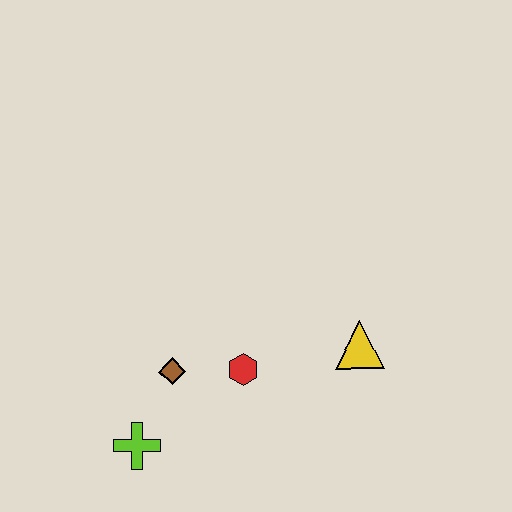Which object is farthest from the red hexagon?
The lime cross is farthest from the red hexagon.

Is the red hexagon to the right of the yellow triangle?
No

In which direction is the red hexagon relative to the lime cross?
The red hexagon is to the right of the lime cross.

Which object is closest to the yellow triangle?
The red hexagon is closest to the yellow triangle.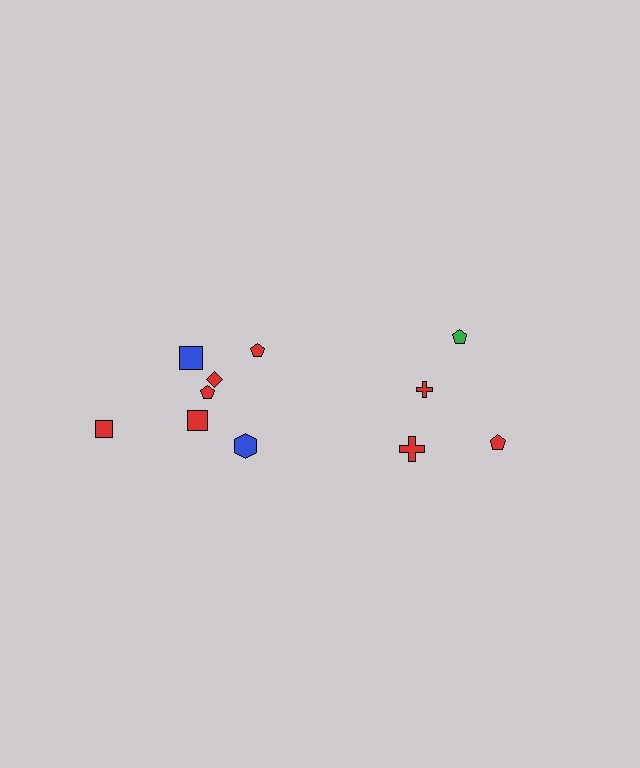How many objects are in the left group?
There are 7 objects.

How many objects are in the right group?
There are 4 objects.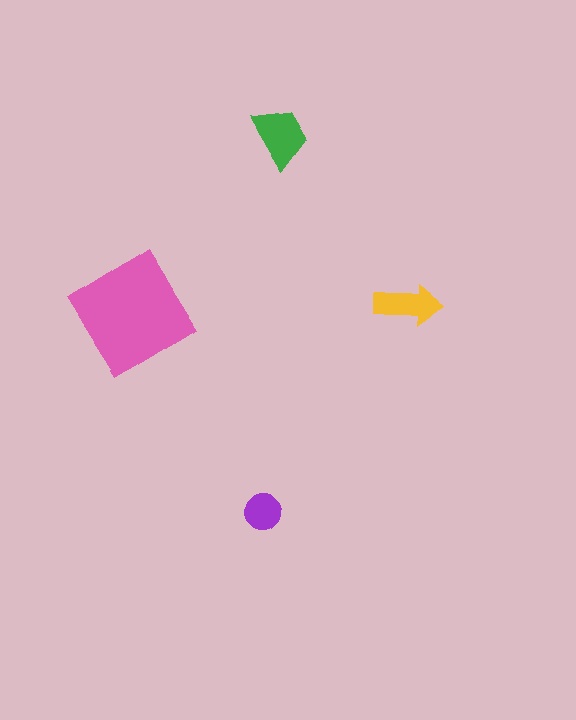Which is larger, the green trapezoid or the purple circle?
The green trapezoid.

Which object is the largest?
The pink diamond.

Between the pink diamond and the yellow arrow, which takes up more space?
The pink diamond.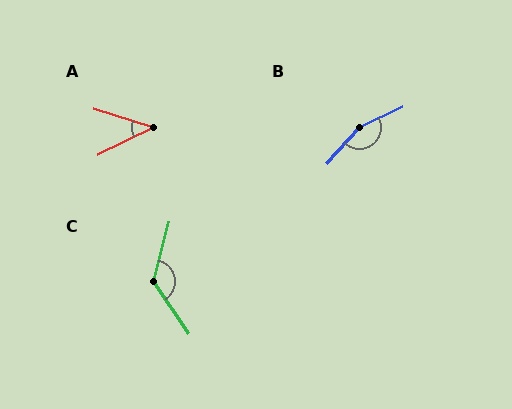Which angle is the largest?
B, at approximately 158 degrees.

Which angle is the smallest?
A, at approximately 43 degrees.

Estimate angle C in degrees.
Approximately 132 degrees.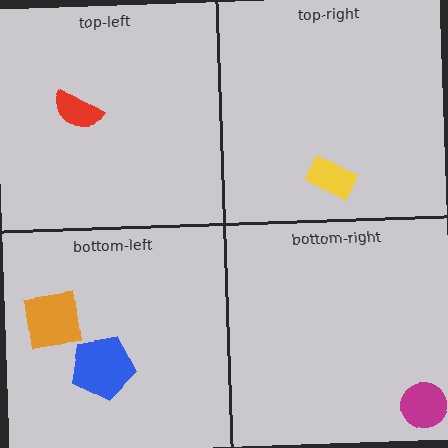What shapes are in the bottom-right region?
The magenta circle.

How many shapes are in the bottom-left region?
2.